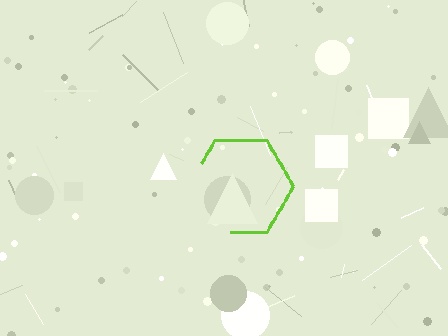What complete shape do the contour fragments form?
The contour fragments form a hexagon.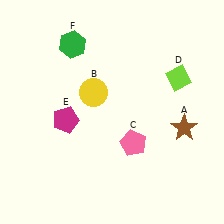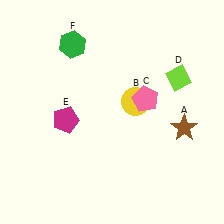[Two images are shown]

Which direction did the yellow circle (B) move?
The yellow circle (B) moved right.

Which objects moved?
The objects that moved are: the yellow circle (B), the pink pentagon (C).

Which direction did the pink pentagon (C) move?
The pink pentagon (C) moved up.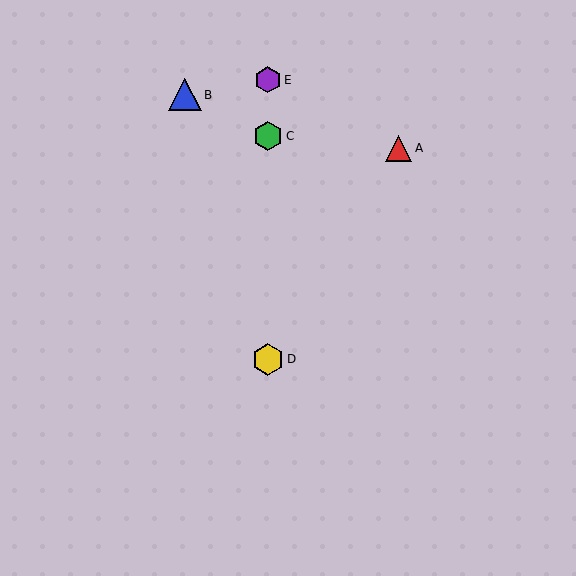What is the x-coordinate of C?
Object C is at x≈268.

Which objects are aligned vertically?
Objects C, D, E are aligned vertically.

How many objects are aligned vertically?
3 objects (C, D, E) are aligned vertically.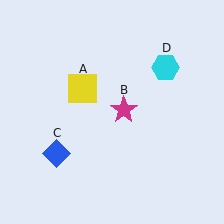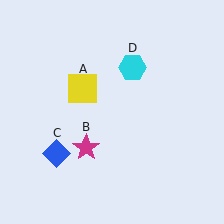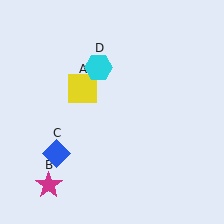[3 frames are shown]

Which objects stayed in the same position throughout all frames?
Yellow square (object A) and blue diamond (object C) remained stationary.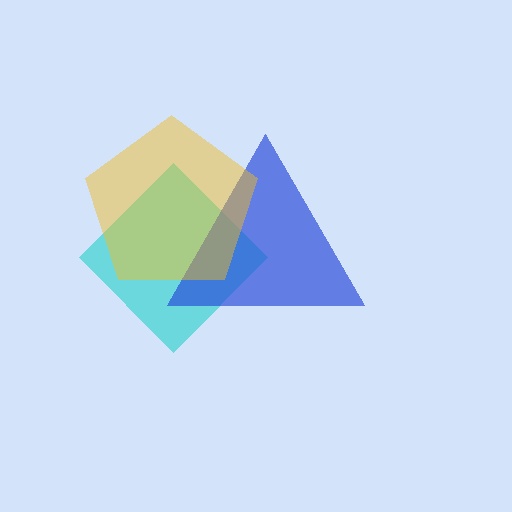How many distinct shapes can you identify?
There are 3 distinct shapes: a cyan diamond, a blue triangle, a yellow pentagon.